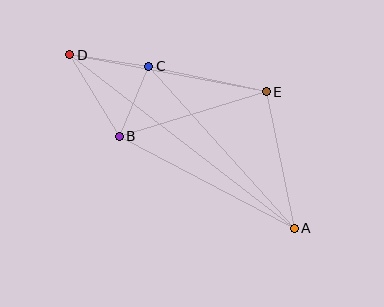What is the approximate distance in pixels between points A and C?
The distance between A and C is approximately 218 pixels.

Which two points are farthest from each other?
Points A and D are farthest from each other.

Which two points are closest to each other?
Points B and C are closest to each other.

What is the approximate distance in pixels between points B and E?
The distance between B and E is approximately 154 pixels.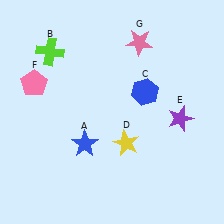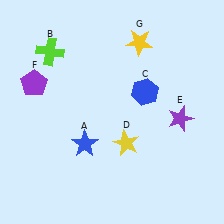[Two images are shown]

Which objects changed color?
F changed from pink to purple. G changed from pink to yellow.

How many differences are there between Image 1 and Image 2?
There are 2 differences between the two images.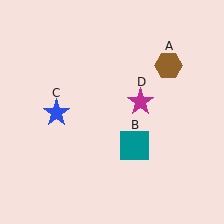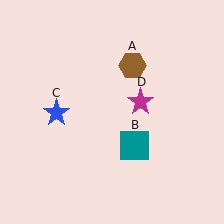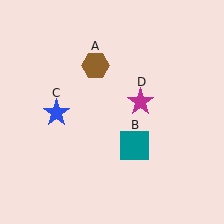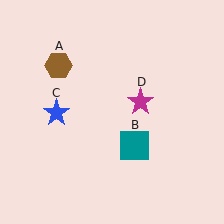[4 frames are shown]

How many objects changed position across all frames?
1 object changed position: brown hexagon (object A).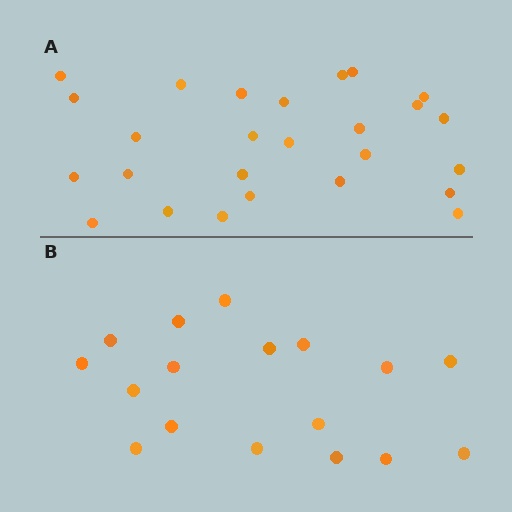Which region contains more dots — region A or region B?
Region A (the top region) has more dots.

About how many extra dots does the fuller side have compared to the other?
Region A has roughly 8 or so more dots than region B.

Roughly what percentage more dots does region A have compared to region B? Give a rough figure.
About 55% more.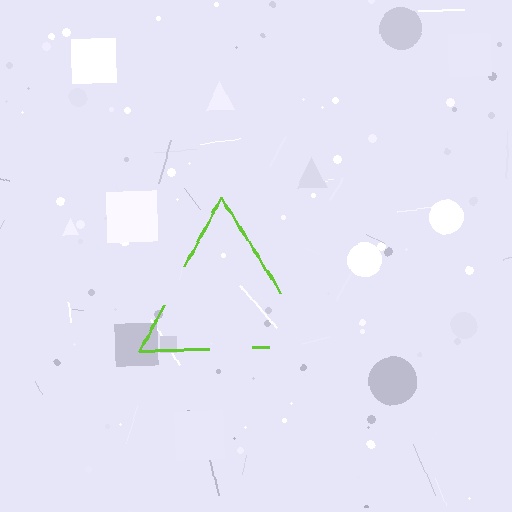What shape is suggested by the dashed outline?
The dashed outline suggests a triangle.